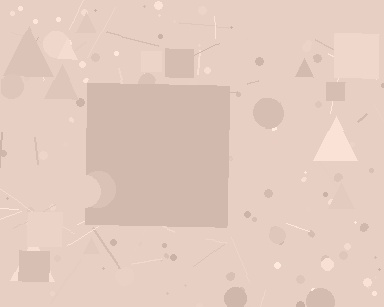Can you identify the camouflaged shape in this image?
The camouflaged shape is a square.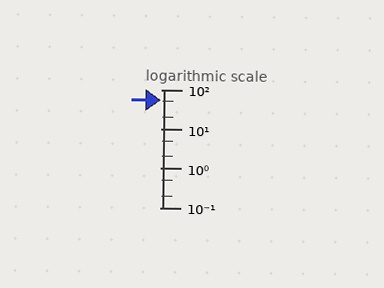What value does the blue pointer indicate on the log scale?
The pointer indicates approximately 53.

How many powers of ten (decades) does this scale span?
The scale spans 3 decades, from 0.1 to 100.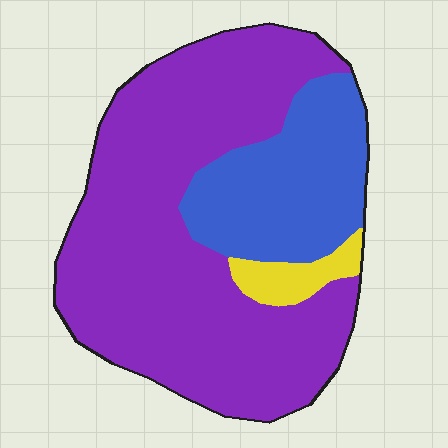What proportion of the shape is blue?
Blue takes up about one quarter (1/4) of the shape.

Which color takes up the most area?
Purple, at roughly 70%.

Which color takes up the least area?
Yellow, at roughly 5%.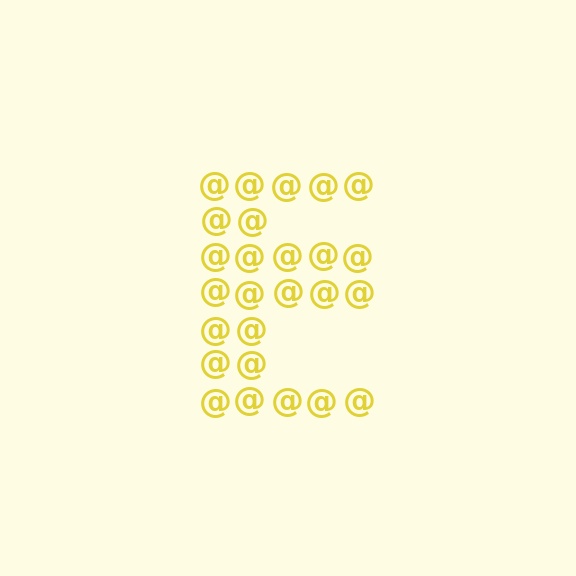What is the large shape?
The large shape is the letter E.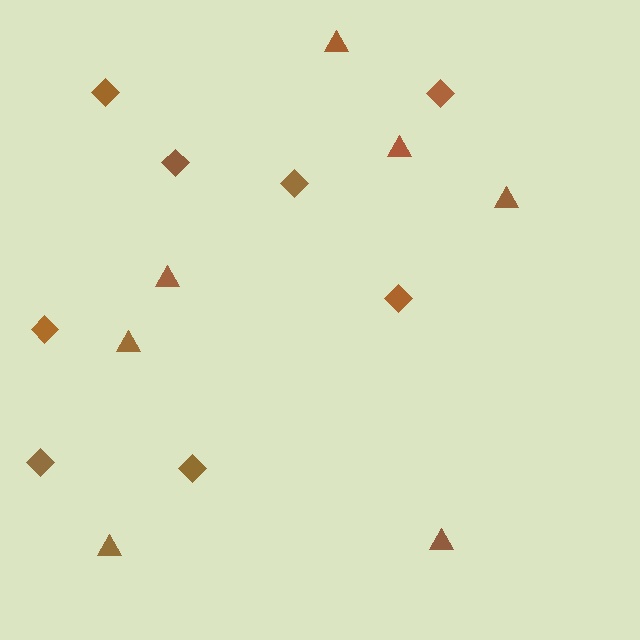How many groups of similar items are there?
There are 2 groups: one group of triangles (7) and one group of diamonds (8).